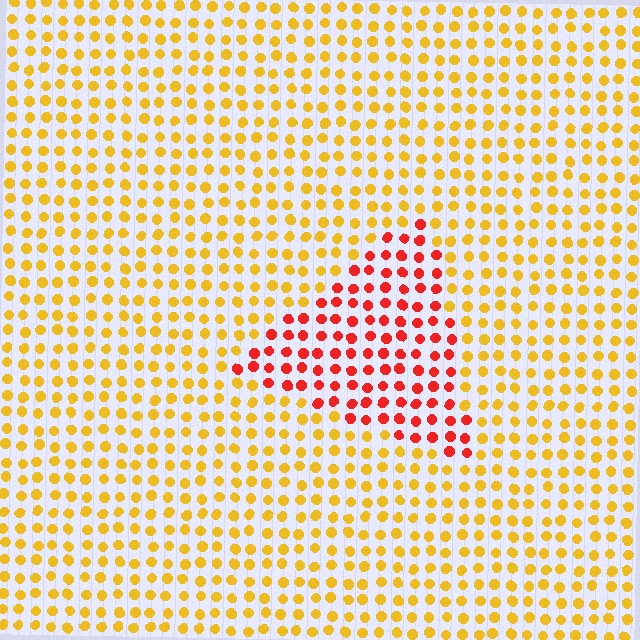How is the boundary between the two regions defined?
The boundary is defined purely by a slight shift in hue (about 46 degrees). Spacing, size, and orientation are identical on both sides.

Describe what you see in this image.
The image is filled with small yellow elements in a uniform arrangement. A triangle-shaped region is visible where the elements are tinted to a slightly different hue, forming a subtle color boundary.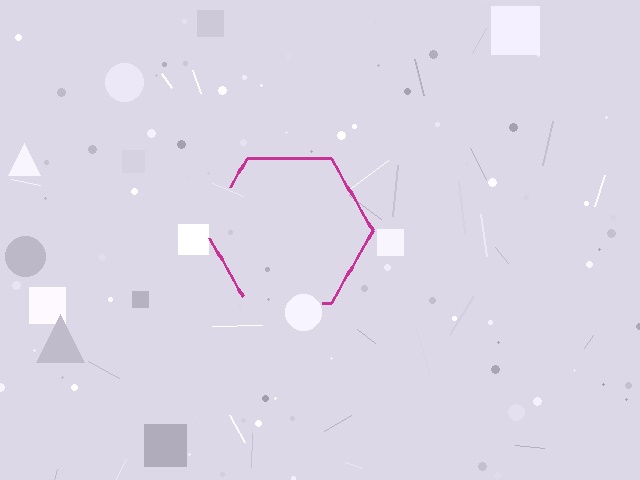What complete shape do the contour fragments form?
The contour fragments form a hexagon.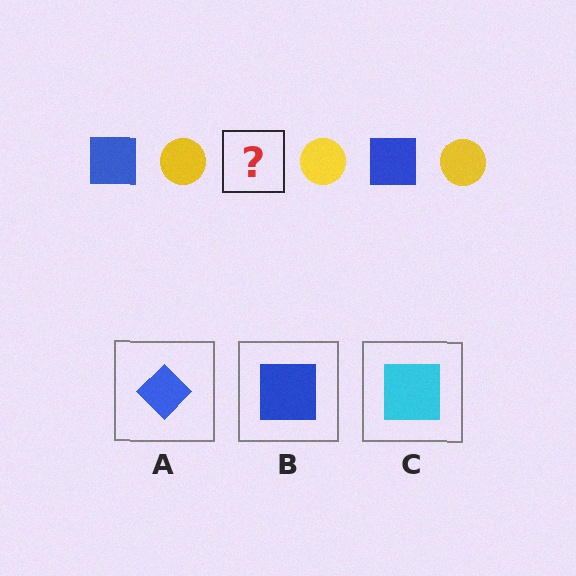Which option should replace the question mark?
Option B.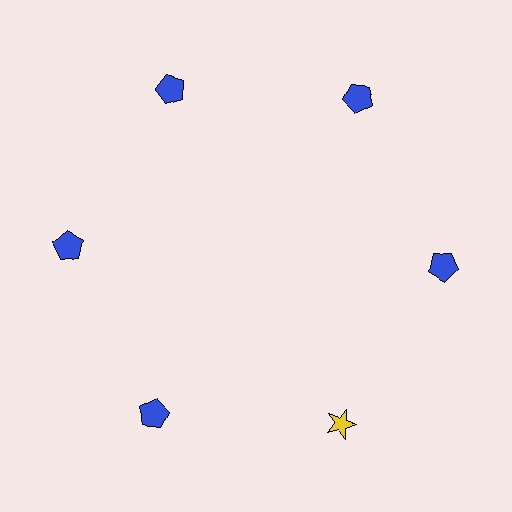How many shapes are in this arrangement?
There are 6 shapes arranged in a ring pattern.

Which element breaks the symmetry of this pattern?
The yellow star at roughly the 5 o'clock position breaks the symmetry. All other shapes are blue pentagons.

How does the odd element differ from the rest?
It differs in both color (yellow instead of blue) and shape (star instead of pentagon).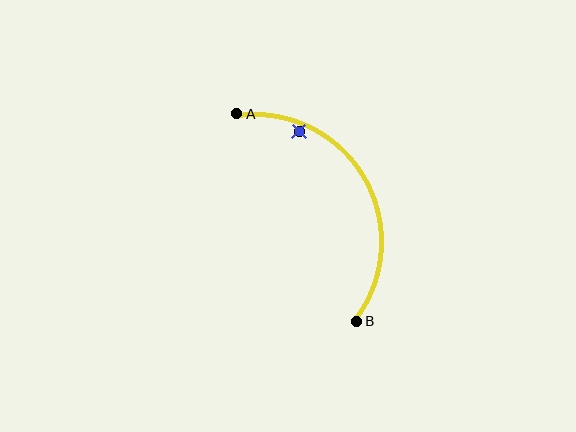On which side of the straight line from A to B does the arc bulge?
The arc bulges to the right of the straight line connecting A and B.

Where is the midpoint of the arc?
The arc midpoint is the point on the curve farthest from the straight line joining A and B. It sits to the right of that line.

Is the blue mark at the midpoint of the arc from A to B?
No — the blue mark does not lie on the arc at all. It sits slightly inside the curve.